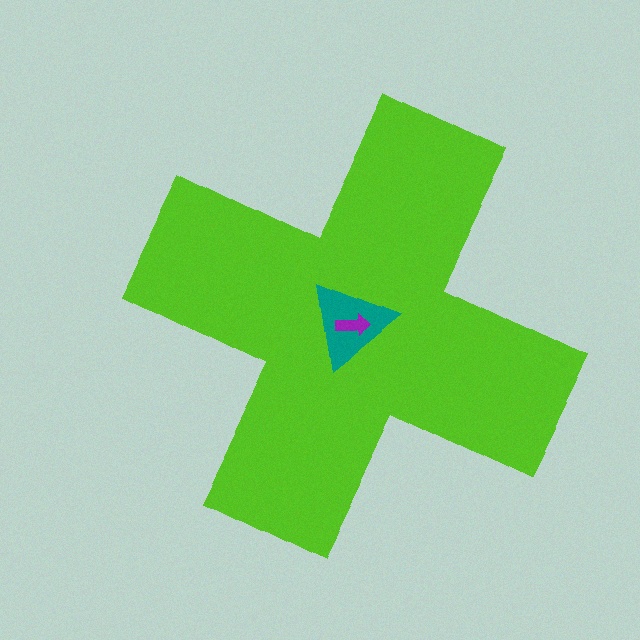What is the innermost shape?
The purple arrow.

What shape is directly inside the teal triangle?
The purple arrow.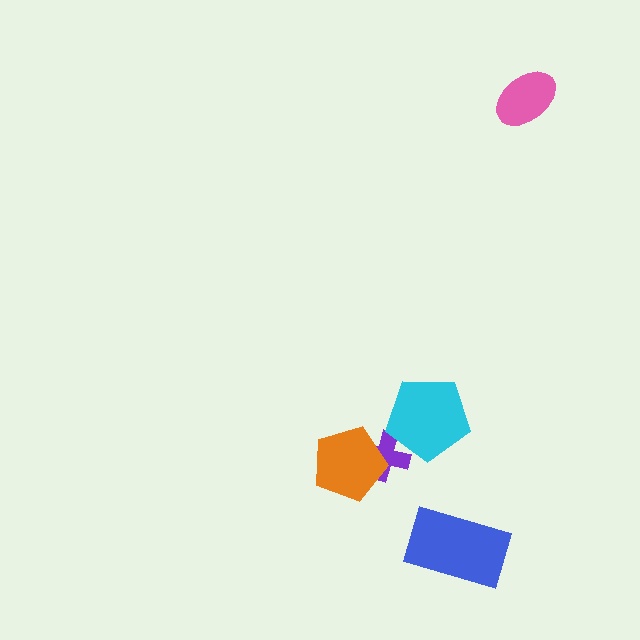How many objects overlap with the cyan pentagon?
1 object overlaps with the cyan pentagon.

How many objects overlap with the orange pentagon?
1 object overlaps with the orange pentagon.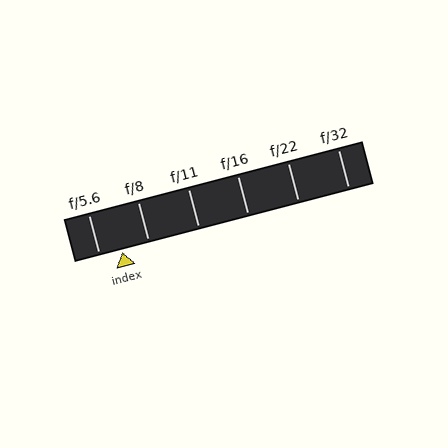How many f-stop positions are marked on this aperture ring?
There are 6 f-stop positions marked.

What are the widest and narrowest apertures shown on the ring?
The widest aperture shown is f/5.6 and the narrowest is f/32.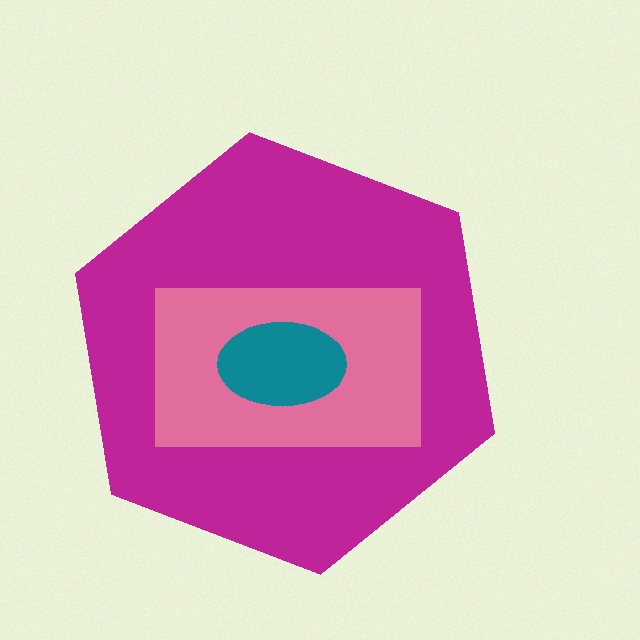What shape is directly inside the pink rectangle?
The teal ellipse.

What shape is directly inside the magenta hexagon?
The pink rectangle.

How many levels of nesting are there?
3.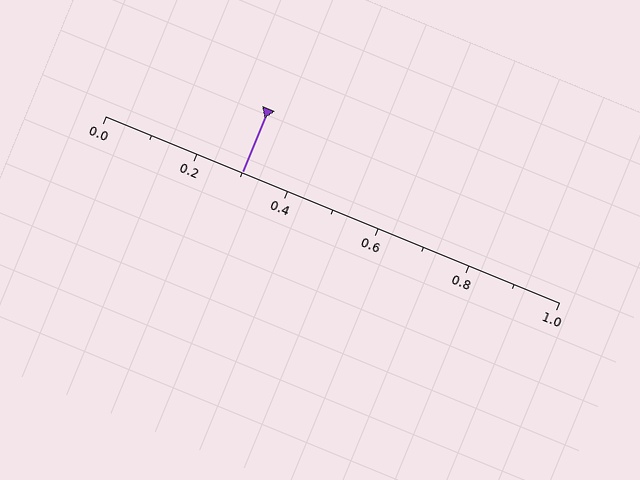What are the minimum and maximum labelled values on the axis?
The axis runs from 0.0 to 1.0.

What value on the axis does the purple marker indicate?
The marker indicates approximately 0.3.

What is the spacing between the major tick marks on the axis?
The major ticks are spaced 0.2 apart.